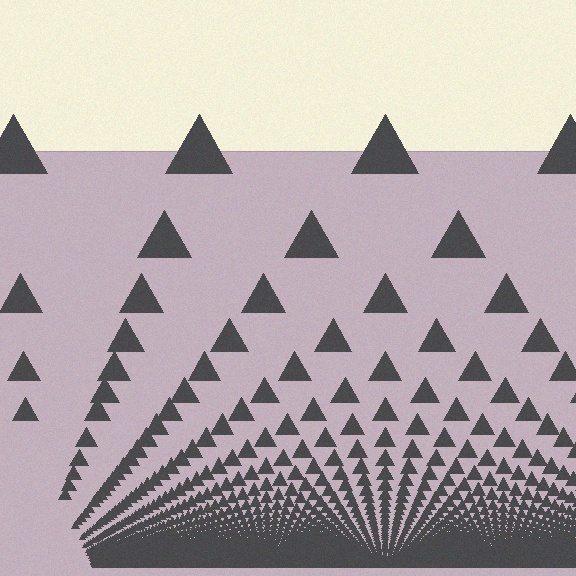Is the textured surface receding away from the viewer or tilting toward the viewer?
The surface appears to tilt toward the viewer. Texture elements get larger and sparser toward the top.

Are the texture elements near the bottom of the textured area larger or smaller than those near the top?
Smaller. The gradient is inverted — elements near the bottom are smaller and denser.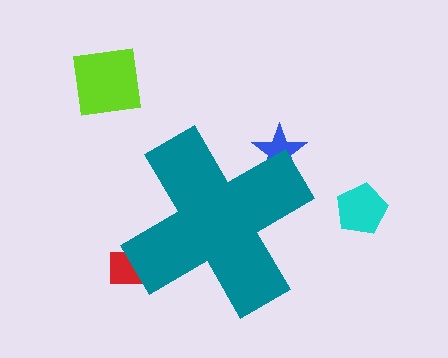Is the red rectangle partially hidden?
Yes, the red rectangle is partially hidden behind the teal cross.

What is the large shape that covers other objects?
A teal cross.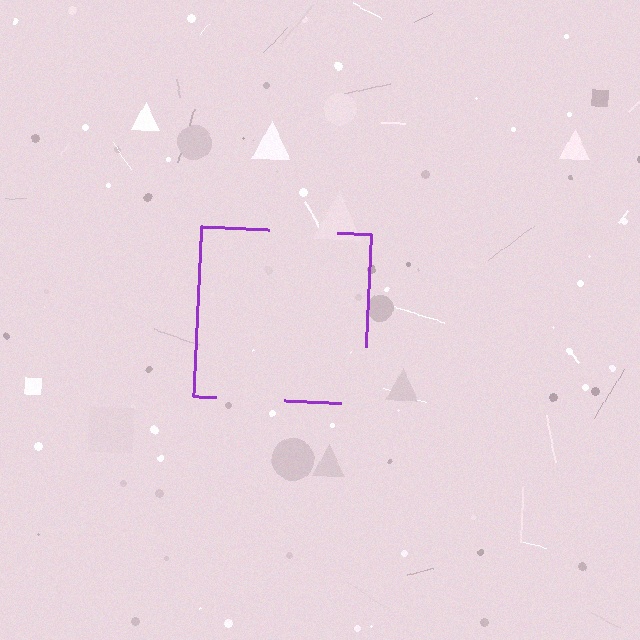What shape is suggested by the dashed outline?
The dashed outline suggests a square.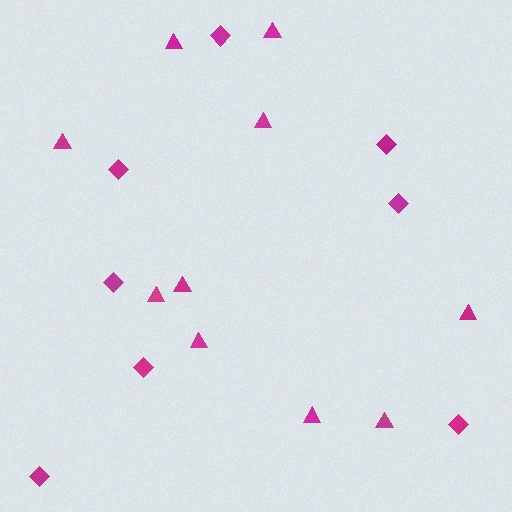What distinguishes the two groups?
There are 2 groups: one group of diamonds (8) and one group of triangles (10).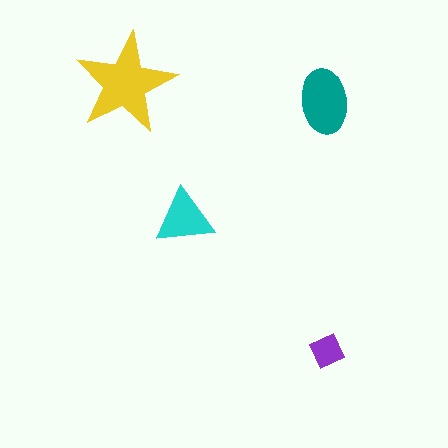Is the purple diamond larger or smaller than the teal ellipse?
Smaller.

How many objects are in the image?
There are 4 objects in the image.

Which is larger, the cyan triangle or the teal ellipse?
The teal ellipse.